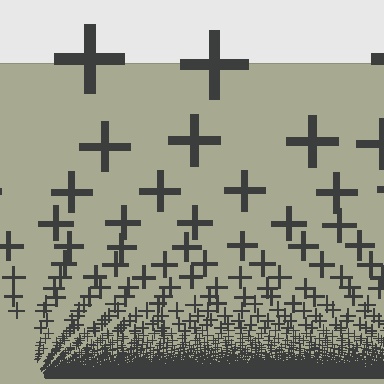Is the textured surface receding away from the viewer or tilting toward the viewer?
The surface appears to tilt toward the viewer. Texture elements get larger and sparser toward the top.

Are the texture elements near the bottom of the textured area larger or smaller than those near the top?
Smaller. The gradient is inverted — elements near the bottom are smaller and denser.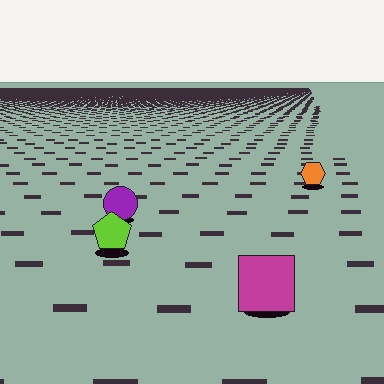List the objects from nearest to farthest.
From nearest to farthest: the magenta square, the lime pentagon, the purple circle, the orange hexagon.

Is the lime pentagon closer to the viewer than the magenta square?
No. The magenta square is closer — you can tell from the texture gradient: the ground texture is coarser near it.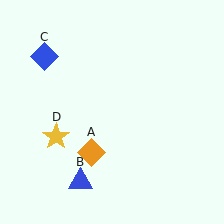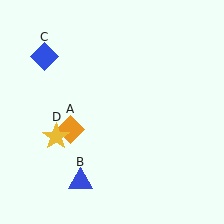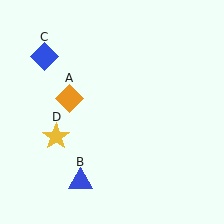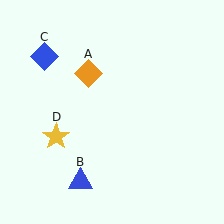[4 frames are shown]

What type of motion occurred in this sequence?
The orange diamond (object A) rotated clockwise around the center of the scene.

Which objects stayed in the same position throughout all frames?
Blue triangle (object B) and blue diamond (object C) and yellow star (object D) remained stationary.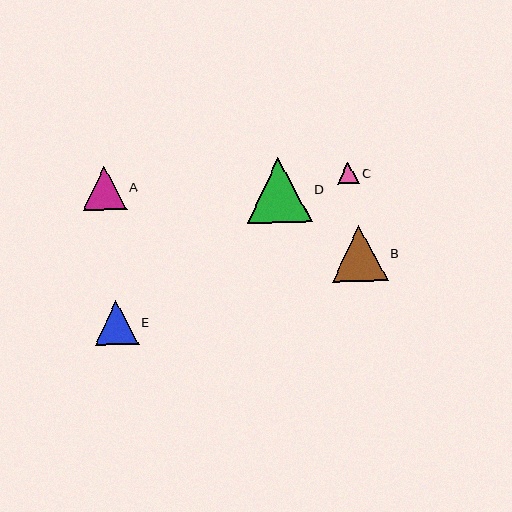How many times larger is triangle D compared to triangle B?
Triangle D is approximately 1.2 times the size of triangle B.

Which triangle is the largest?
Triangle D is the largest with a size of approximately 65 pixels.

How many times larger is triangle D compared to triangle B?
Triangle D is approximately 1.2 times the size of triangle B.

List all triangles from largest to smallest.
From largest to smallest: D, B, E, A, C.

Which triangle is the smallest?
Triangle C is the smallest with a size of approximately 21 pixels.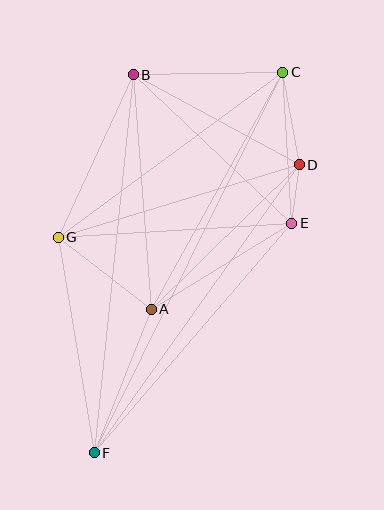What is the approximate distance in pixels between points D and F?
The distance between D and F is approximately 353 pixels.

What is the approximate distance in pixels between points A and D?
The distance between A and D is approximately 207 pixels.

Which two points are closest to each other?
Points D and E are closest to each other.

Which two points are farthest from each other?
Points C and F are farthest from each other.